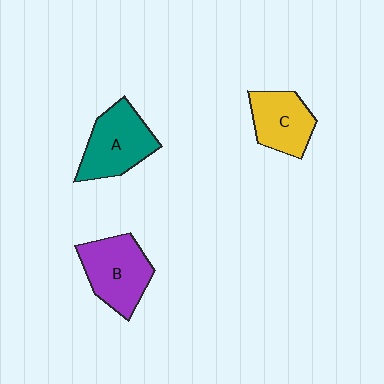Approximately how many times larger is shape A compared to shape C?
Approximately 1.2 times.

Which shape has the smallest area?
Shape C (yellow).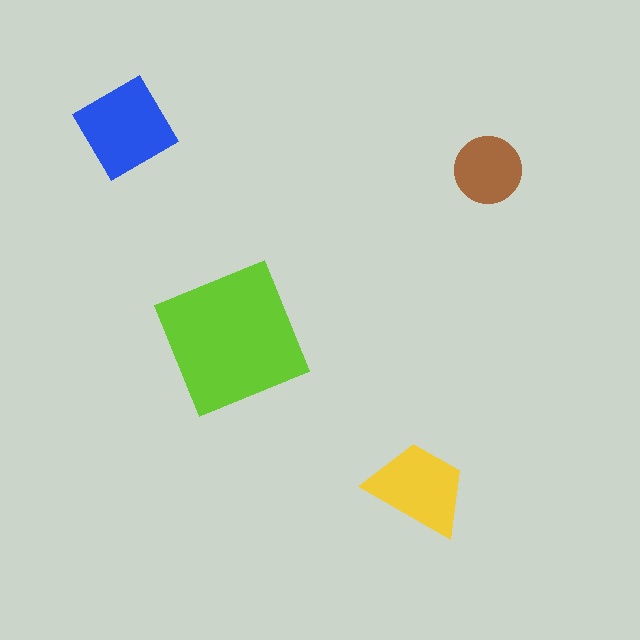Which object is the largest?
The lime square.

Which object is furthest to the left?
The blue diamond is leftmost.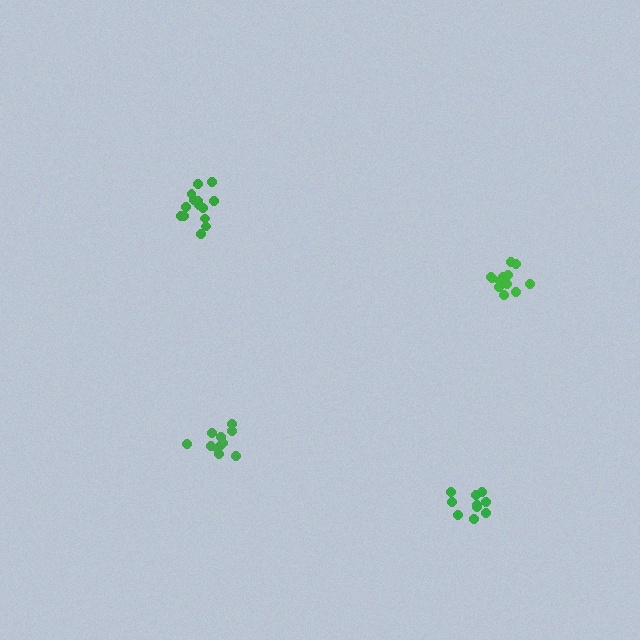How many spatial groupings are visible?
There are 4 spatial groupings.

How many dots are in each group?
Group 1: 11 dots, Group 2: 14 dots, Group 3: 13 dots, Group 4: 10 dots (48 total).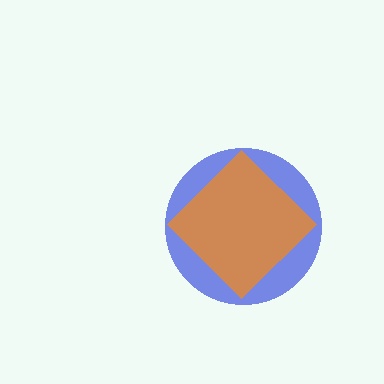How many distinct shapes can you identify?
There are 2 distinct shapes: a blue circle, an orange diamond.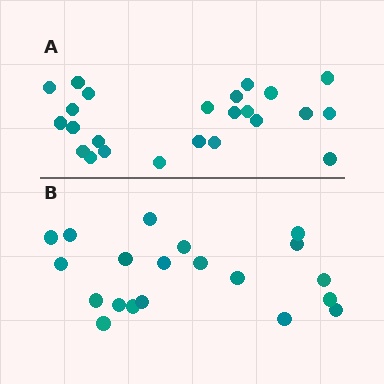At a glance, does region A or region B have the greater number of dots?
Region A (the top region) has more dots.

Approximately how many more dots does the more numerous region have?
Region A has about 4 more dots than region B.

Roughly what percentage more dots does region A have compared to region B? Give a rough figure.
About 20% more.